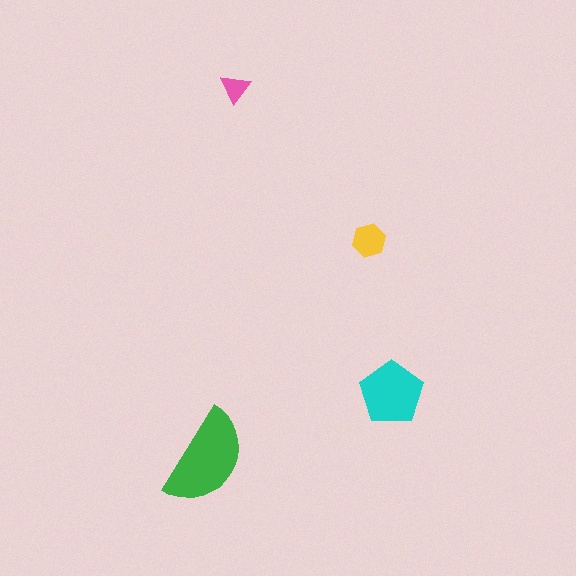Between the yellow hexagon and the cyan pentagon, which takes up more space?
The cyan pentagon.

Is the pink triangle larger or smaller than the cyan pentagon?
Smaller.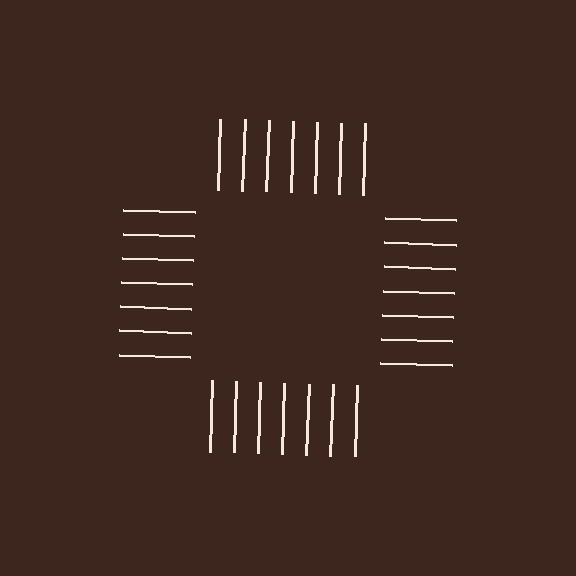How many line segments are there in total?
28 — 7 along each of the 4 edges.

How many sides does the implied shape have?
4 sides — the line-ends trace a square.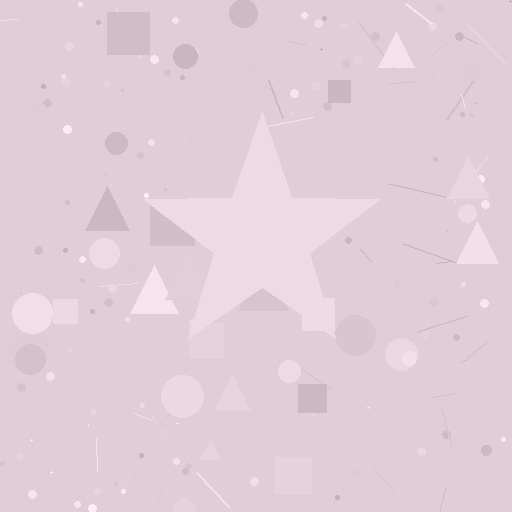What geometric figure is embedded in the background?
A star is embedded in the background.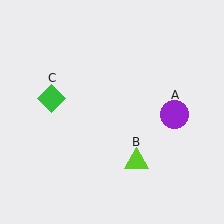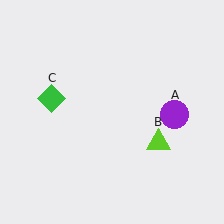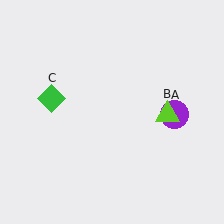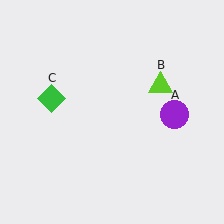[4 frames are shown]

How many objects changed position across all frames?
1 object changed position: lime triangle (object B).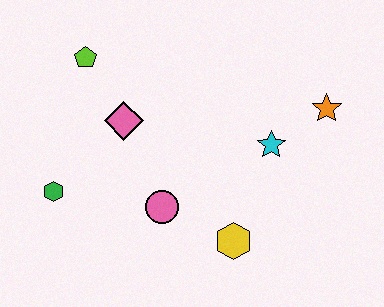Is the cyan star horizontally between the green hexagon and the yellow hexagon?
No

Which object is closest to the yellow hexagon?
The pink circle is closest to the yellow hexagon.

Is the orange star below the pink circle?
No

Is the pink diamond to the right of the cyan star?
No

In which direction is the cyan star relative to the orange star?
The cyan star is to the left of the orange star.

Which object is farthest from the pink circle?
The orange star is farthest from the pink circle.